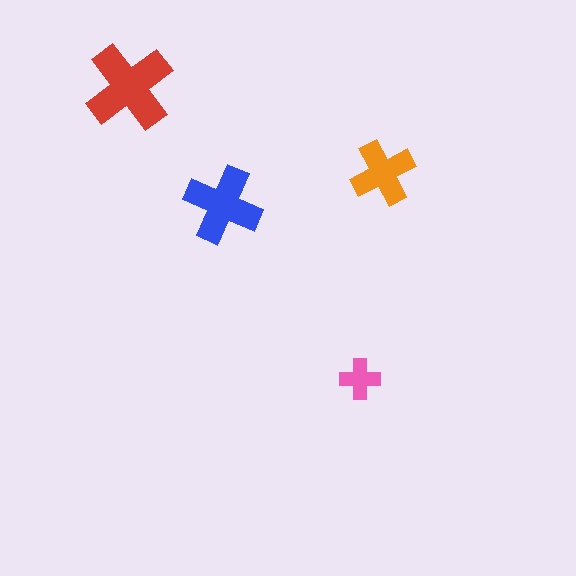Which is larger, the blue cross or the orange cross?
The blue one.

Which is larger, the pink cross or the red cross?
The red one.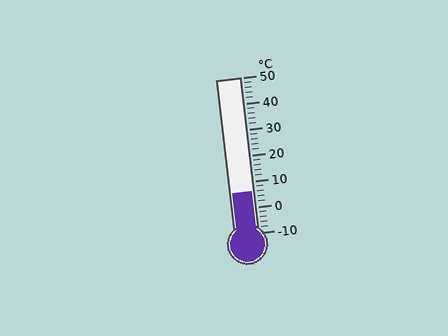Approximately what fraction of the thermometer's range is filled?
The thermometer is filled to approximately 25% of its range.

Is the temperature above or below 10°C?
The temperature is below 10°C.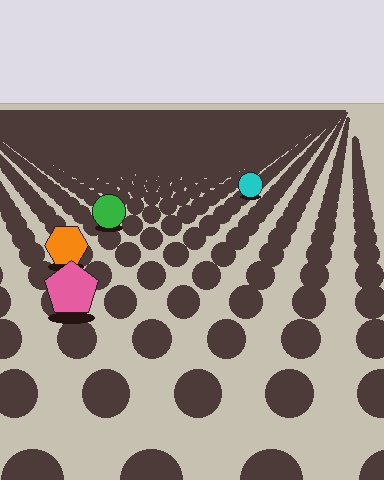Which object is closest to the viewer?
The pink pentagon is closest. The texture marks near it are larger and more spread out.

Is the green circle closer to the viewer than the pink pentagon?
No. The pink pentagon is closer — you can tell from the texture gradient: the ground texture is coarser near it.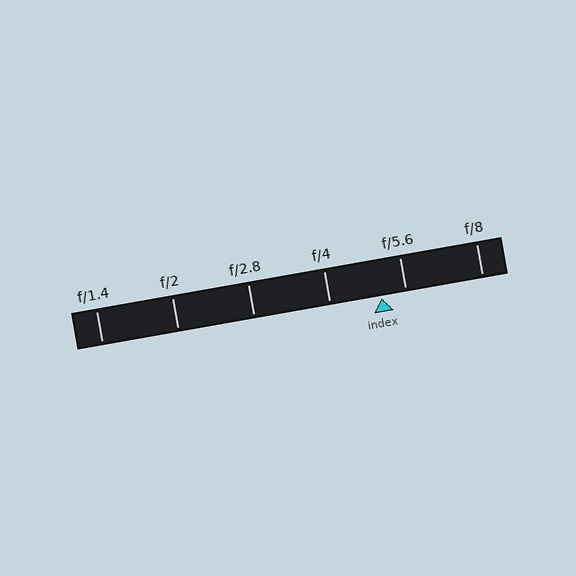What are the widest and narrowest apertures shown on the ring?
The widest aperture shown is f/1.4 and the narrowest is f/8.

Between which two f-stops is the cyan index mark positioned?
The index mark is between f/4 and f/5.6.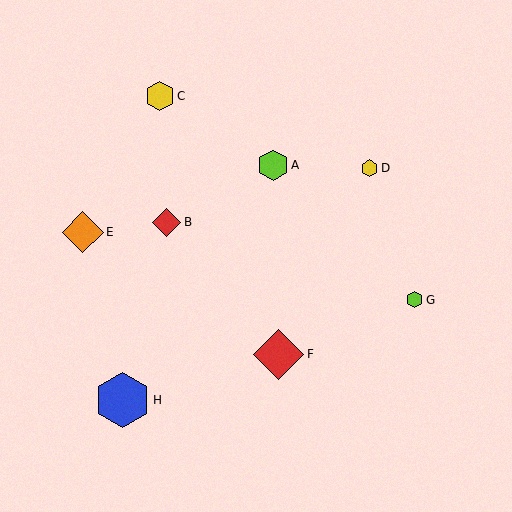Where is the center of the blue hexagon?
The center of the blue hexagon is at (122, 400).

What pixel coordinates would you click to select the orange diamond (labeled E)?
Click at (83, 232) to select the orange diamond E.